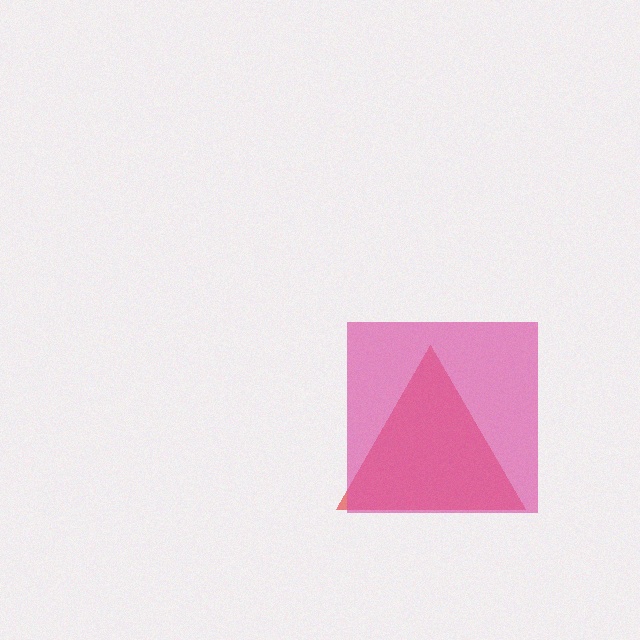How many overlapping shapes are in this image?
There are 2 overlapping shapes in the image.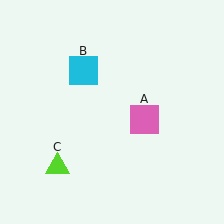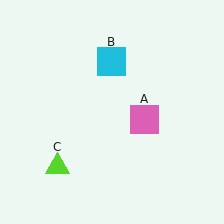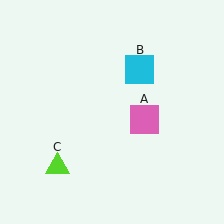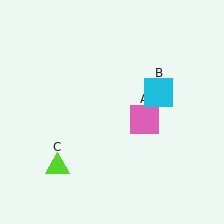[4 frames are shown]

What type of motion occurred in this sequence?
The cyan square (object B) rotated clockwise around the center of the scene.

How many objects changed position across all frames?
1 object changed position: cyan square (object B).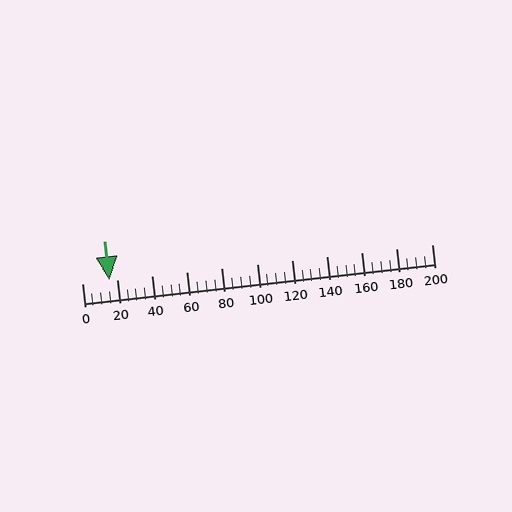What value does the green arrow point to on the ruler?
The green arrow points to approximately 15.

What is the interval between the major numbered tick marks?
The major tick marks are spaced 20 units apart.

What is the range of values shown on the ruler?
The ruler shows values from 0 to 200.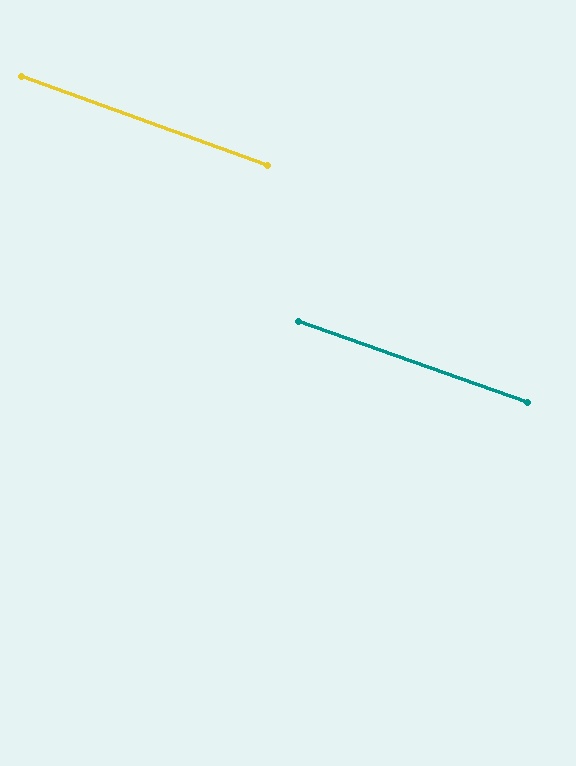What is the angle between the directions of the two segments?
Approximately 0 degrees.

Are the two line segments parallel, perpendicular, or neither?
Parallel — their directions differ by only 0.3°.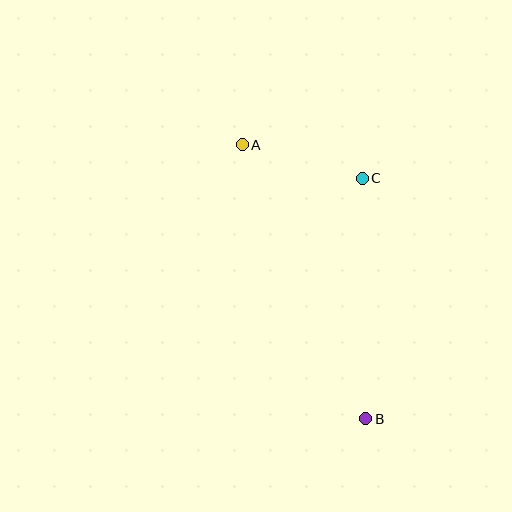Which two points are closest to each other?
Points A and C are closest to each other.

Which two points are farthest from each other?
Points A and B are farthest from each other.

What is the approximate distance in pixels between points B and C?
The distance between B and C is approximately 241 pixels.